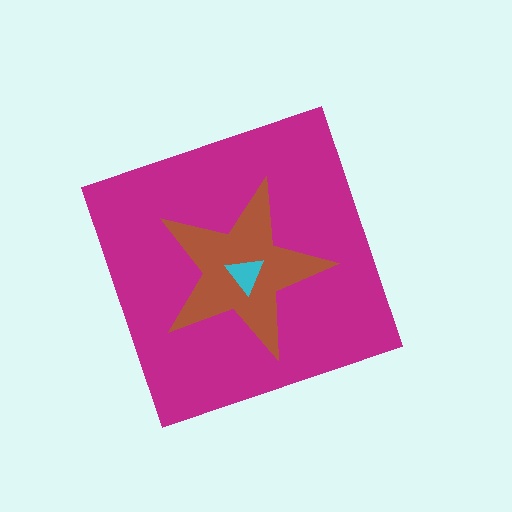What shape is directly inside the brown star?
The cyan triangle.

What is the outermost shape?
The magenta diamond.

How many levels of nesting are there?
3.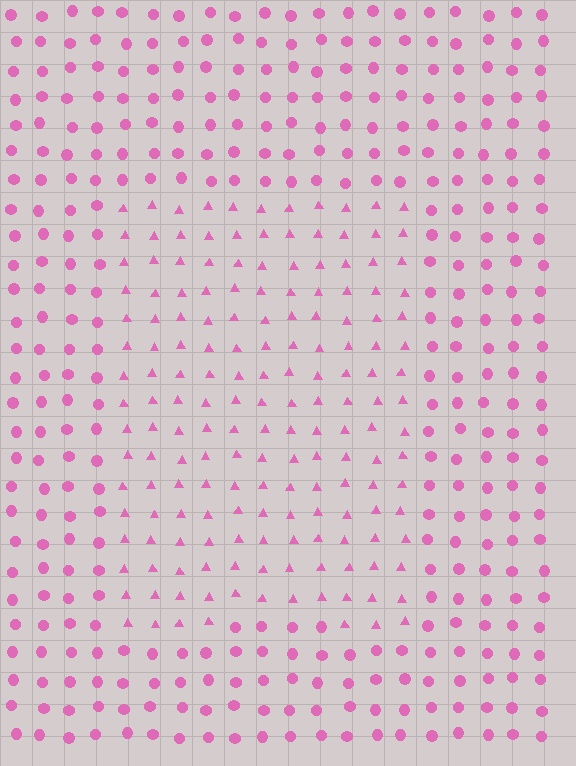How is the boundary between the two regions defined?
The boundary is defined by a change in element shape: triangles inside vs. circles outside. All elements share the same color and spacing.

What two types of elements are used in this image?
The image uses triangles inside the rectangle region and circles outside it.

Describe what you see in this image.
The image is filled with small pink elements arranged in a uniform grid. A rectangle-shaped region contains triangles, while the surrounding area contains circles. The boundary is defined purely by the change in element shape.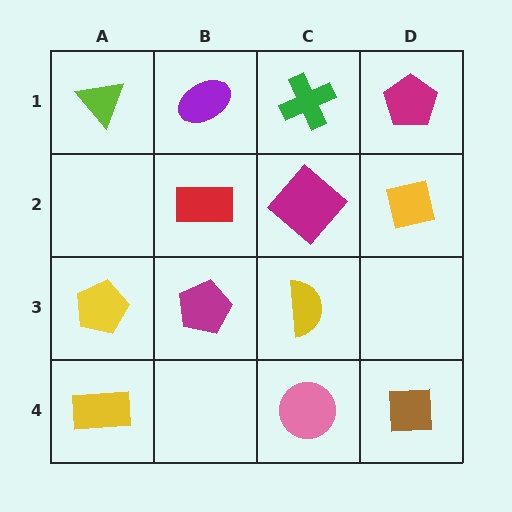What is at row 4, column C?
A pink circle.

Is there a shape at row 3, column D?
No, that cell is empty.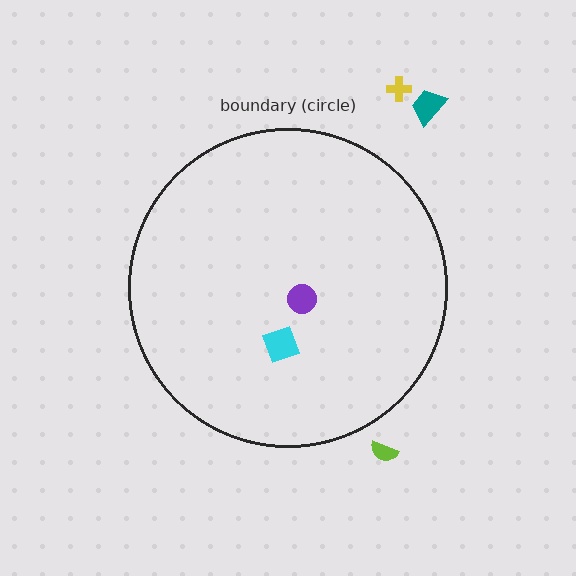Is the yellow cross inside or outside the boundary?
Outside.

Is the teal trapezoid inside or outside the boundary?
Outside.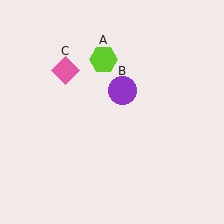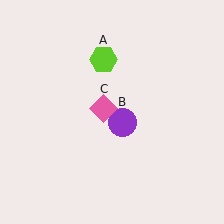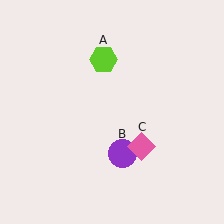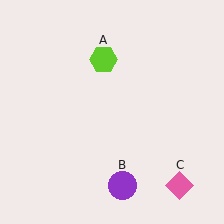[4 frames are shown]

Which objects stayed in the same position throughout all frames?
Lime hexagon (object A) remained stationary.